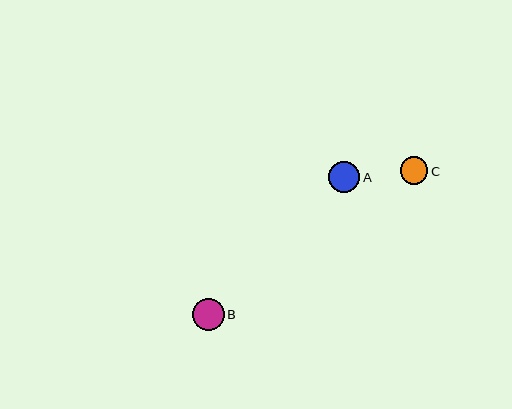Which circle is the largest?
Circle B is the largest with a size of approximately 32 pixels.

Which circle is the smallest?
Circle C is the smallest with a size of approximately 27 pixels.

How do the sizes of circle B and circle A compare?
Circle B and circle A are approximately the same size.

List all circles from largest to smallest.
From largest to smallest: B, A, C.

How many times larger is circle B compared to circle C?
Circle B is approximately 1.2 times the size of circle C.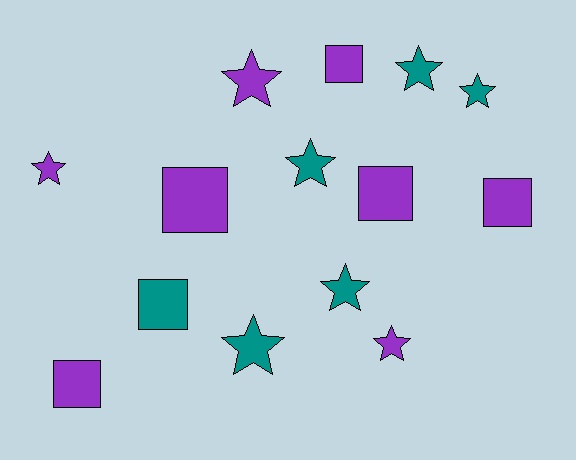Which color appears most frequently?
Purple, with 8 objects.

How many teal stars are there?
There are 5 teal stars.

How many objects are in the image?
There are 14 objects.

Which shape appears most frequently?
Star, with 8 objects.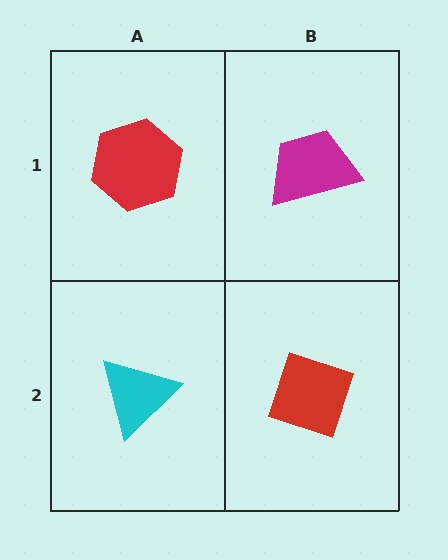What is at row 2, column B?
A red diamond.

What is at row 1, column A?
A red hexagon.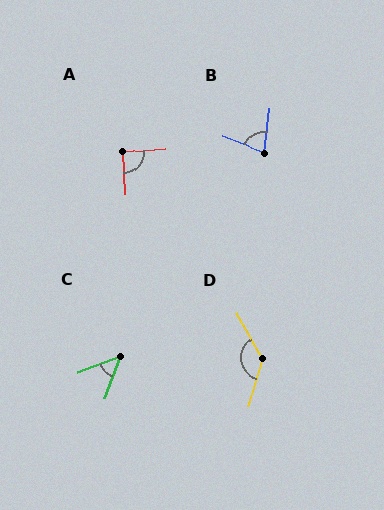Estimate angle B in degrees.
Approximately 76 degrees.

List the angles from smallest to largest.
C (49°), B (76°), A (93°), D (133°).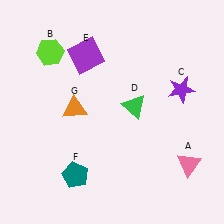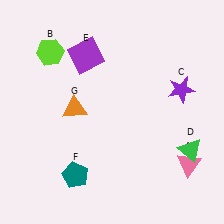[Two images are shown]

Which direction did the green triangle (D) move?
The green triangle (D) moved right.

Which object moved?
The green triangle (D) moved right.